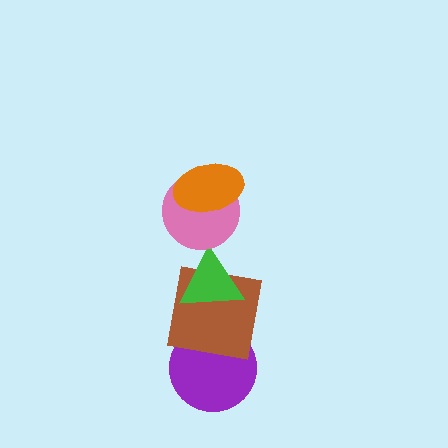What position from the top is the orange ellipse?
The orange ellipse is 1st from the top.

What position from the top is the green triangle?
The green triangle is 3rd from the top.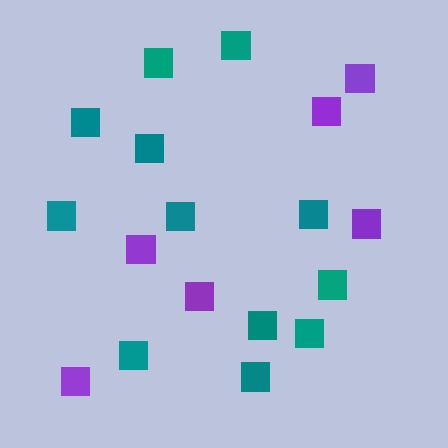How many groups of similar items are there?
There are 2 groups: one group of teal squares (12) and one group of purple squares (6).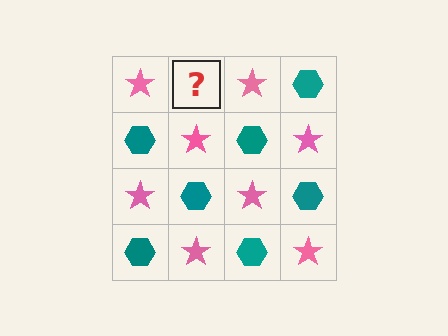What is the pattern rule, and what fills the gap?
The rule is that it alternates pink star and teal hexagon in a checkerboard pattern. The gap should be filled with a teal hexagon.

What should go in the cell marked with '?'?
The missing cell should contain a teal hexagon.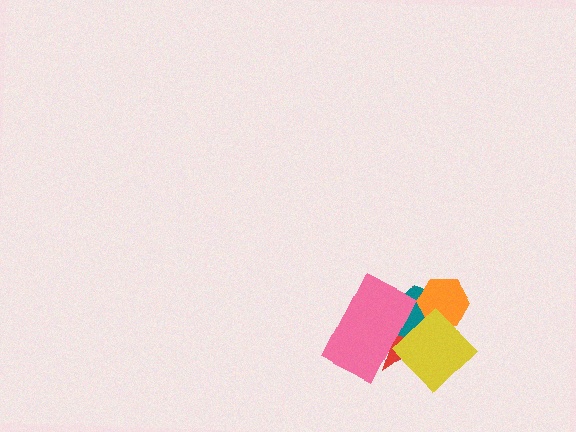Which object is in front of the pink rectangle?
The yellow diamond is in front of the pink rectangle.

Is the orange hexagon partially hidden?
Yes, it is partially covered by another shape.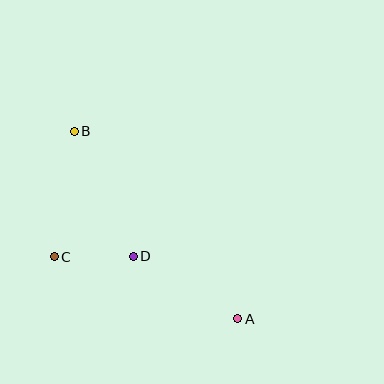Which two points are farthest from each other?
Points A and B are farthest from each other.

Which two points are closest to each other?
Points C and D are closest to each other.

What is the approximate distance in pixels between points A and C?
The distance between A and C is approximately 194 pixels.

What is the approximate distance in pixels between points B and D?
The distance between B and D is approximately 138 pixels.